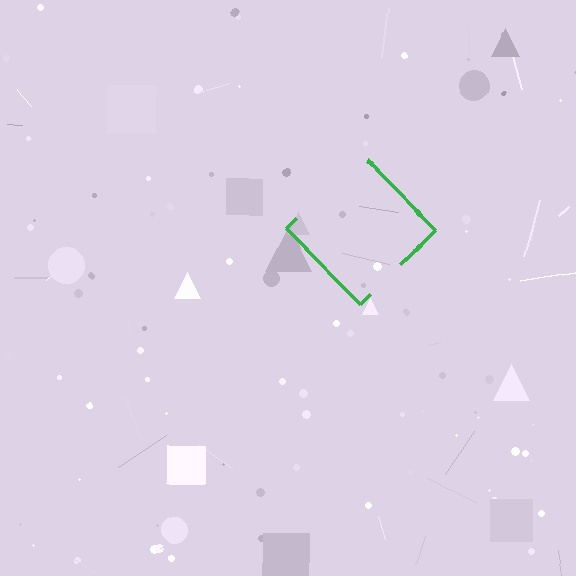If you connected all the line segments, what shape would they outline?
They would outline a diamond.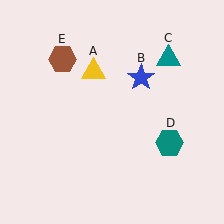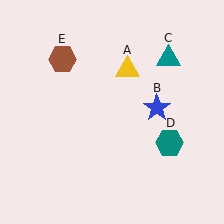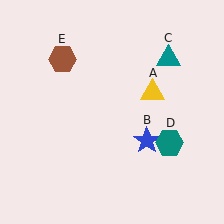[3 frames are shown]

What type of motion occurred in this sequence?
The yellow triangle (object A), blue star (object B) rotated clockwise around the center of the scene.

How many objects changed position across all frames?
2 objects changed position: yellow triangle (object A), blue star (object B).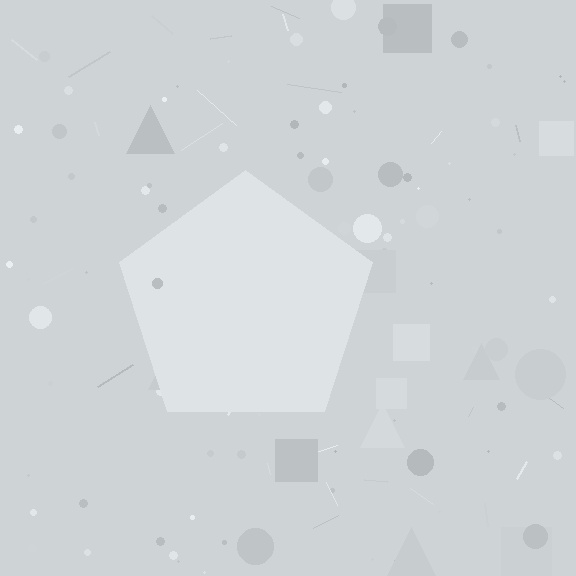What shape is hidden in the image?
A pentagon is hidden in the image.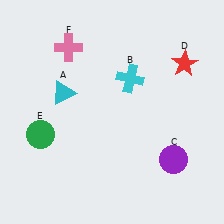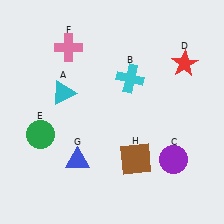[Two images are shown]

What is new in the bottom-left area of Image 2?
A blue triangle (G) was added in the bottom-left area of Image 2.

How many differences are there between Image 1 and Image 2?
There are 2 differences between the two images.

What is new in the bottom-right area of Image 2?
A brown square (H) was added in the bottom-right area of Image 2.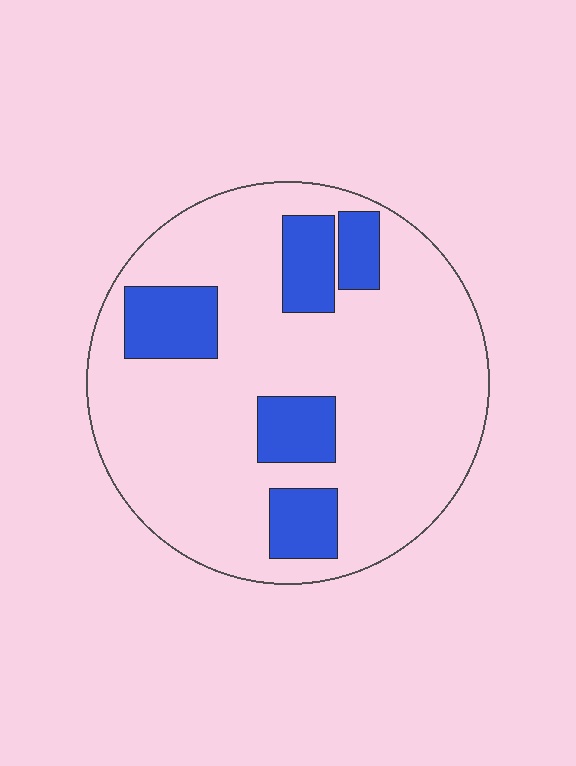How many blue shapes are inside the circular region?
5.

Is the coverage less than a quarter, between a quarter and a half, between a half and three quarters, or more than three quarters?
Less than a quarter.